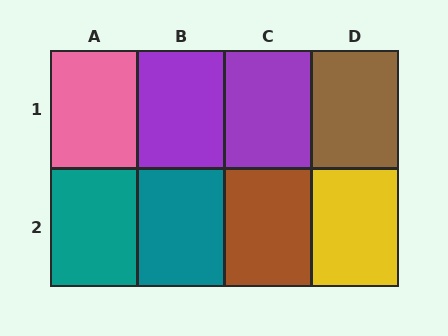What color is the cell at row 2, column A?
Teal.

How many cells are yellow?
1 cell is yellow.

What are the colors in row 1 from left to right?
Pink, purple, purple, brown.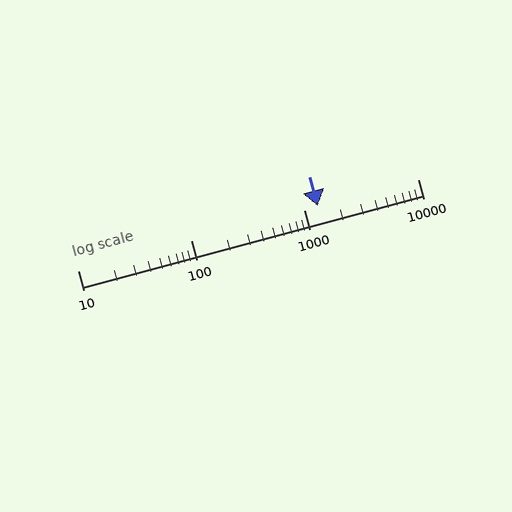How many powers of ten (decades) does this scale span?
The scale spans 3 decades, from 10 to 10000.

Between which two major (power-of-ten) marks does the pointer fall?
The pointer is between 1000 and 10000.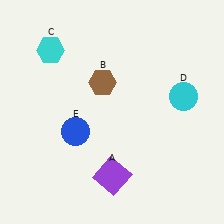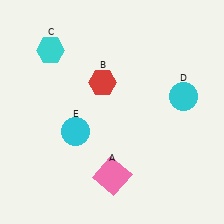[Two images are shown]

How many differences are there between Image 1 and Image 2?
There are 3 differences between the two images.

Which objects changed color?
A changed from purple to pink. B changed from brown to red. E changed from blue to cyan.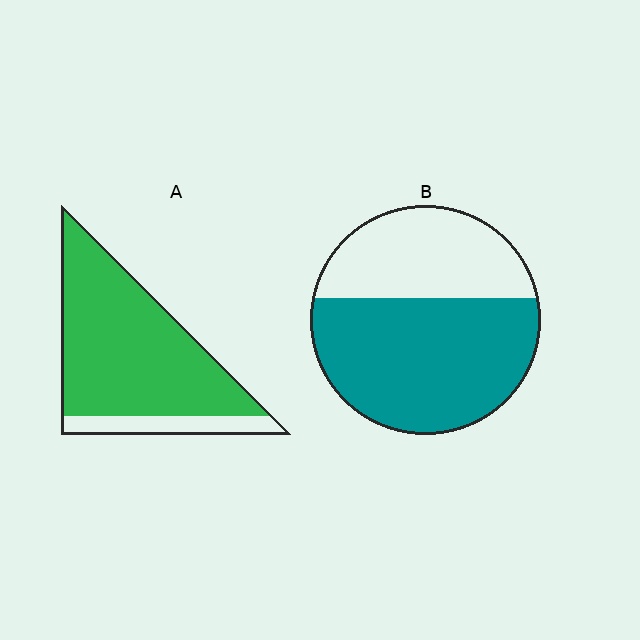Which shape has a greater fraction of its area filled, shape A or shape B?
Shape A.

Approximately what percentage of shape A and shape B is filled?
A is approximately 85% and B is approximately 60%.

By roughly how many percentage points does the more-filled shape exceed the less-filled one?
By roughly 20 percentage points (A over B).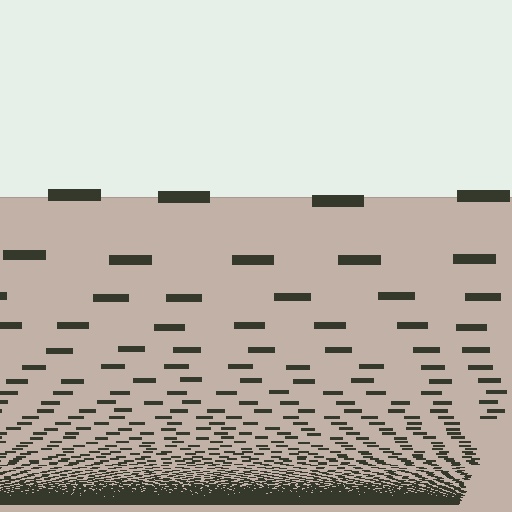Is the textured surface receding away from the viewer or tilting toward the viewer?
The surface appears to tilt toward the viewer. Texture elements get larger and sparser toward the top.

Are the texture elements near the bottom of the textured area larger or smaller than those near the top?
Smaller. The gradient is inverted — elements near the bottom are smaller and denser.